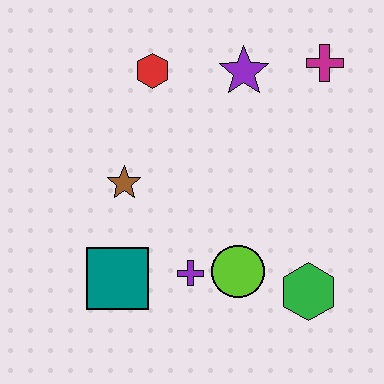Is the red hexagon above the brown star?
Yes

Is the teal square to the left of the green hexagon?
Yes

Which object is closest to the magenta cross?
The purple star is closest to the magenta cross.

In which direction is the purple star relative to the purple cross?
The purple star is above the purple cross.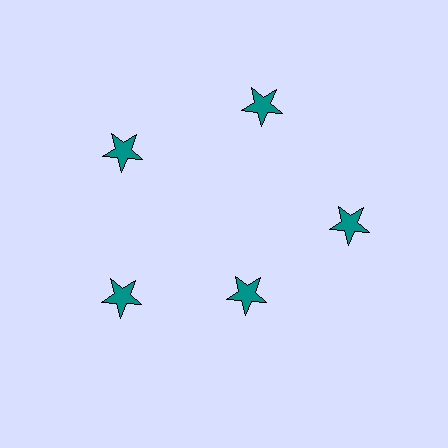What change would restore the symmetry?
The symmetry would be restored by moving it outward, back onto the ring so that all 5 stars sit at equal angles and equal distance from the center.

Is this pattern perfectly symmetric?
No. The 5 teal stars are arranged in a ring, but one element near the 5 o'clock position is pulled inward toward the center, breaking the 5-fold rotational symmetry.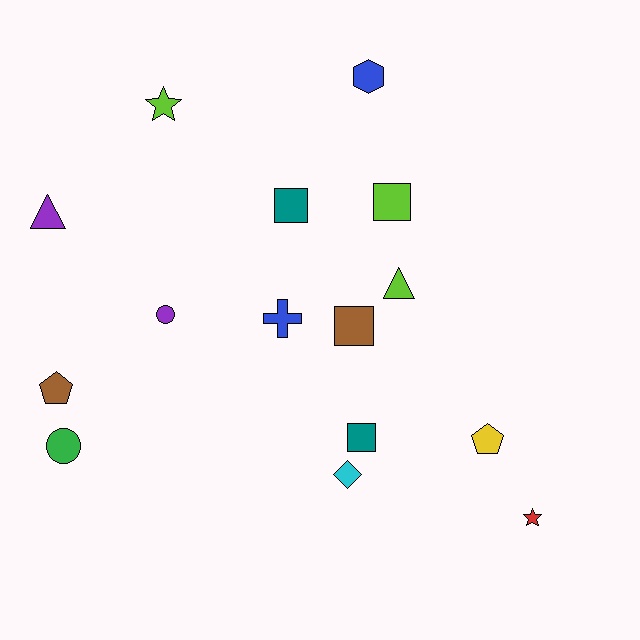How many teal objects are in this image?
There are 2 teal objects.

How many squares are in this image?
There are 4 squares.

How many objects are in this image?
There are 15 objects.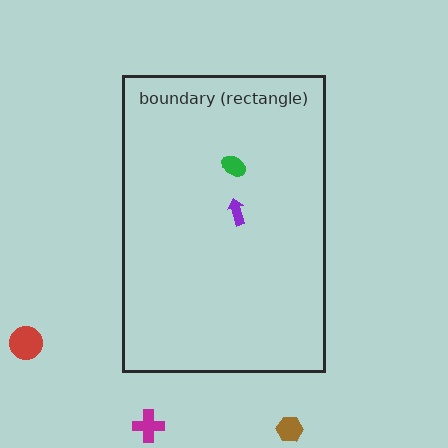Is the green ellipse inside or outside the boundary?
Inside.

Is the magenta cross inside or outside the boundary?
Outside.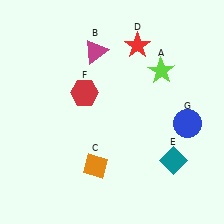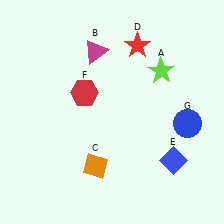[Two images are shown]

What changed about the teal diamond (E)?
In Image 1, E is teal. In Image 2, it changed to blue.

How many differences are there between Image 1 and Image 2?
There is 1 difference between the two images.